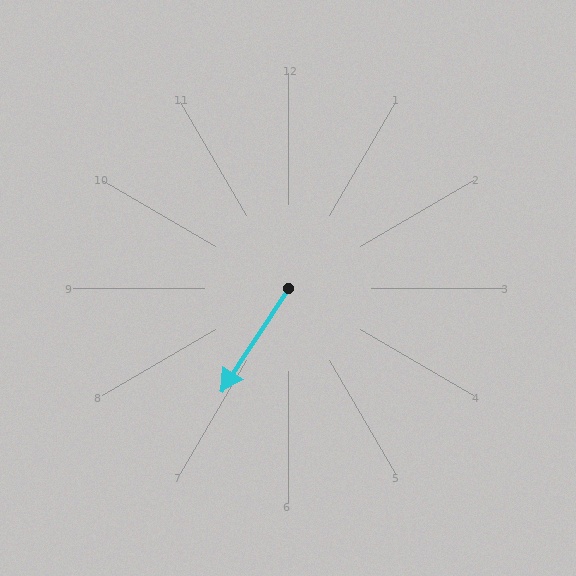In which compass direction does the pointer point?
Southwest.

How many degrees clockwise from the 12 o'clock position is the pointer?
Approximately 213 degrees.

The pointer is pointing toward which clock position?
Roughly 7 o'clock.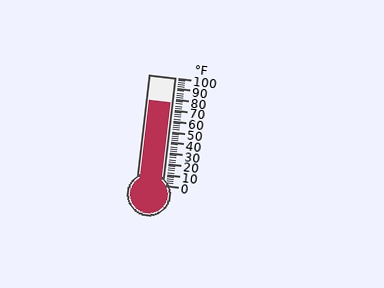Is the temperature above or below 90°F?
The temperature is below 90°F.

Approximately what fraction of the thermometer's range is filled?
The thermometer is filled to approximately 75% of its range.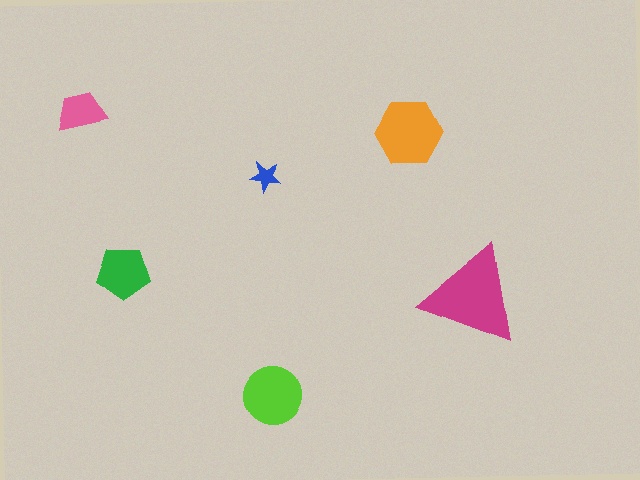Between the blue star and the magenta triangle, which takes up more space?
The magenta triangle.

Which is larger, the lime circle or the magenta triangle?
The magenta triangle.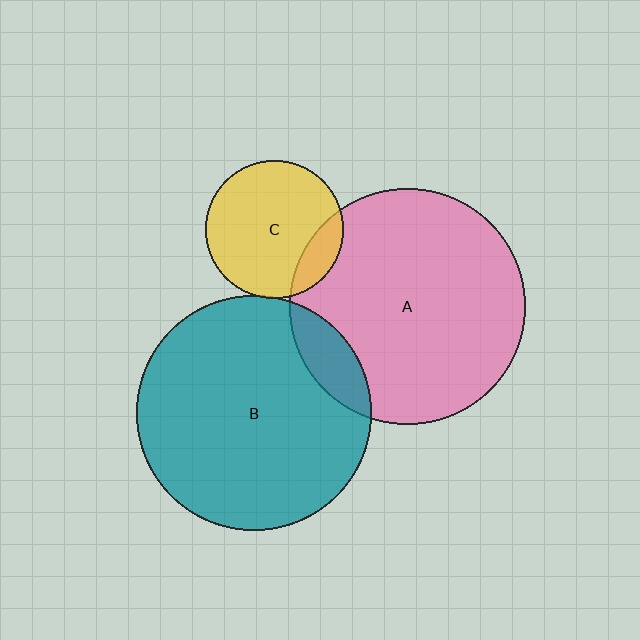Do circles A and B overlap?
Yes.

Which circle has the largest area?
Circle A (pink).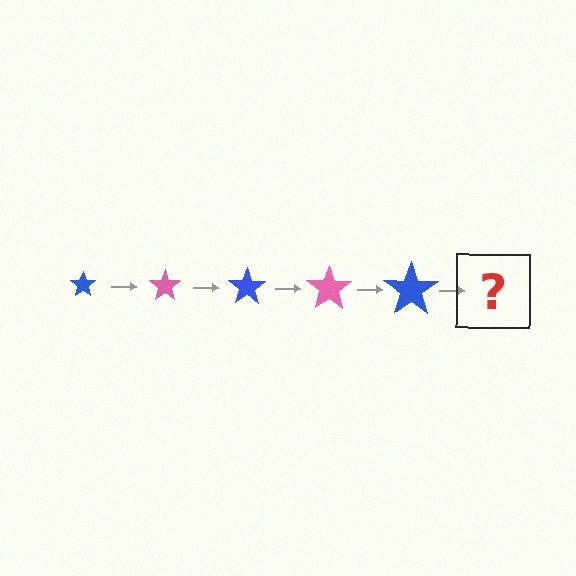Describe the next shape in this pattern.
It should be a pink star, larger than the previous one.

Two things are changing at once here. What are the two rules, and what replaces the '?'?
The two rules are that the star grows larger each step and the color cycles through blue and pink. The '?' should be a pink star, larger than the previous one.